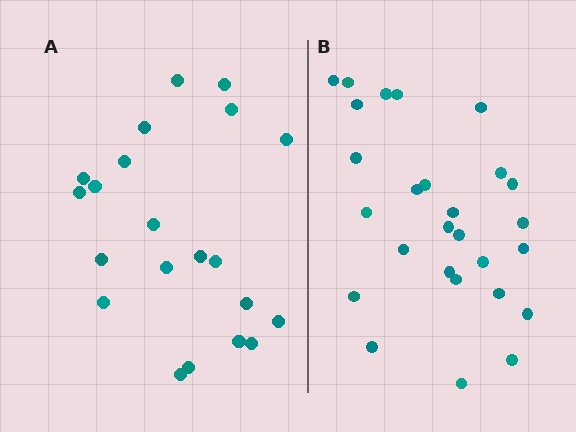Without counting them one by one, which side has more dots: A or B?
Region B (the right region) has more dots.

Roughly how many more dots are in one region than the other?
Region B has about 6 more dots than region A.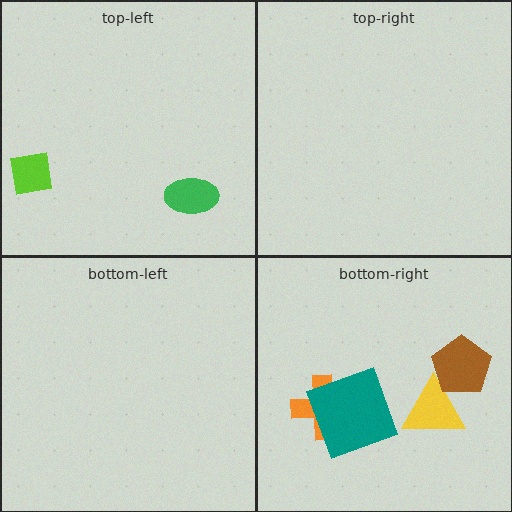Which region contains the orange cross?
The bottom-right region.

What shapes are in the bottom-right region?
The orange cross, the yellow triangle, the teal square, the brown pentagon.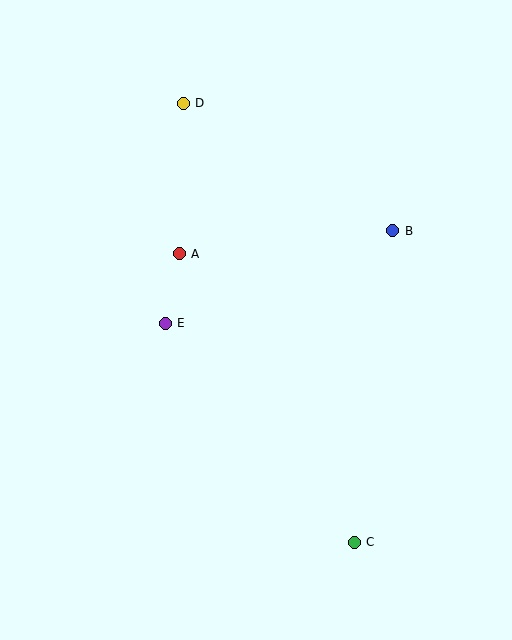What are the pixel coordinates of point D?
Point D is at (183, 103).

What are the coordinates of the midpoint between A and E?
The midpoint between A and E is at (172, 288).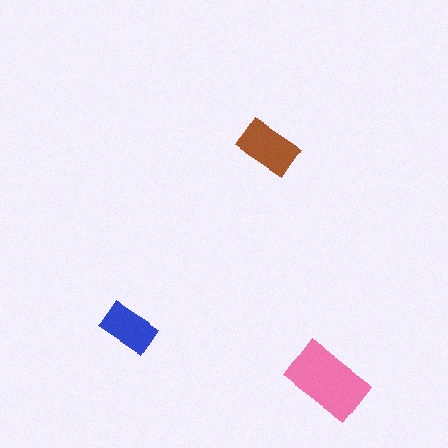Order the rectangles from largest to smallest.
the pink one, the brown one, the blue one.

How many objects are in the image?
There are 3 objects in the image.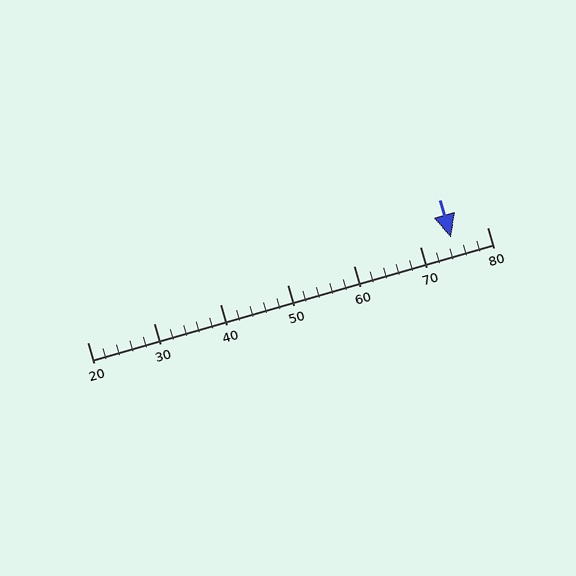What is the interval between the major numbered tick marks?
The major tick marks are spaced 10 units apart.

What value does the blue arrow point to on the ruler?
The blue arrow points to approximately 75.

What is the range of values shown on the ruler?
The ruler shows values from 20 to 80.